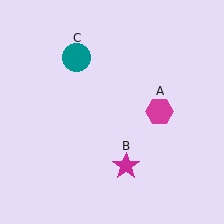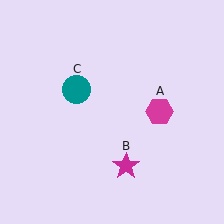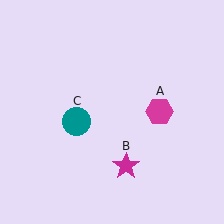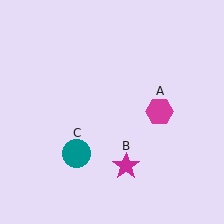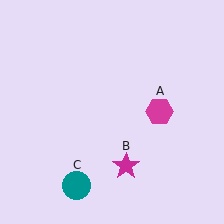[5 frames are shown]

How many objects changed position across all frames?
1 object changed position: teal circle (object C).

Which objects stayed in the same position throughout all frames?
Magenta hexagon (object A) and magenta star (object B) remained stationary.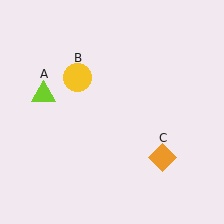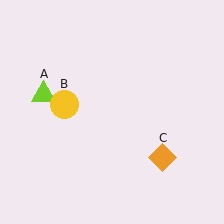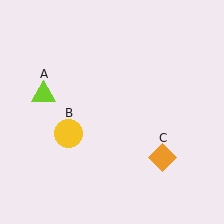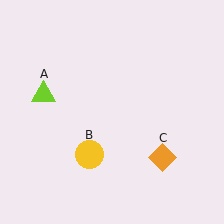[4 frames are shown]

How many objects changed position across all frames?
1 object changed position: yellow circle (object B).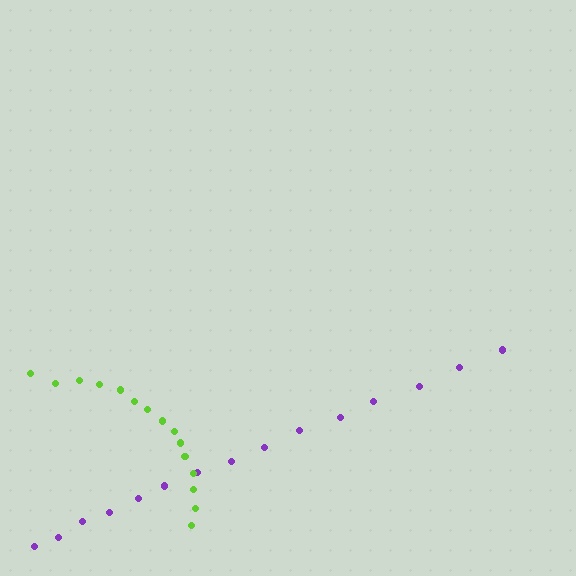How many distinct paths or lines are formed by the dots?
There are 2 distinct paths.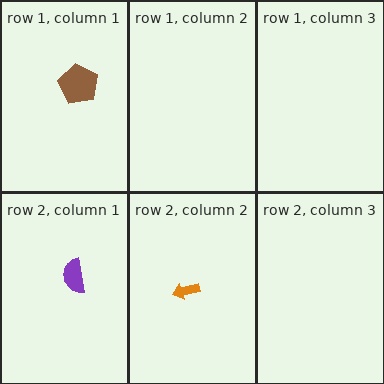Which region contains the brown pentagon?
The row 1, column 1 region.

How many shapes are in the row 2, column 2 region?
1.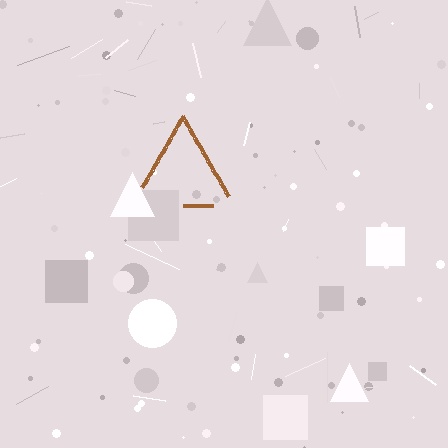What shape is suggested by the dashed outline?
The dashed outline suggests a triangle.